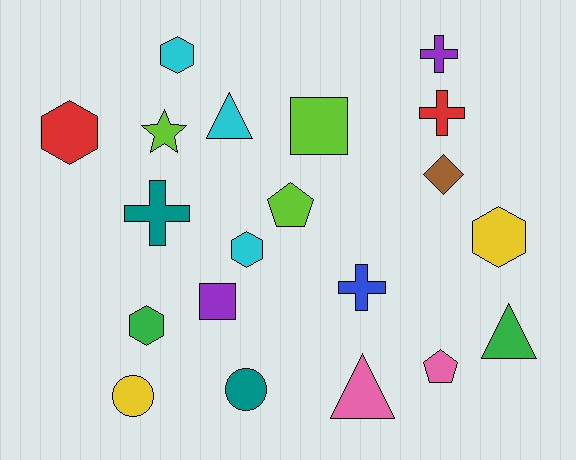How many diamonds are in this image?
There is 1 diamond.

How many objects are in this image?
There are 20 objects.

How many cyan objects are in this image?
There are 3 cyan objects.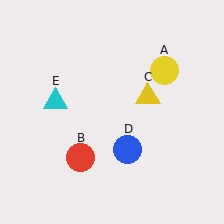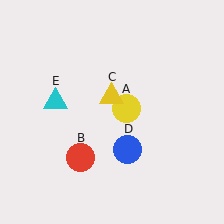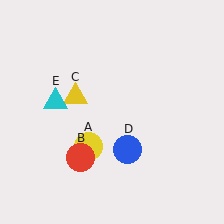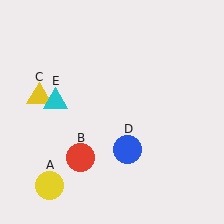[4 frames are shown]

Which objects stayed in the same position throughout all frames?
Red circle (object B) and blue circle (object D) and cyan triangle (object E) remained stationary.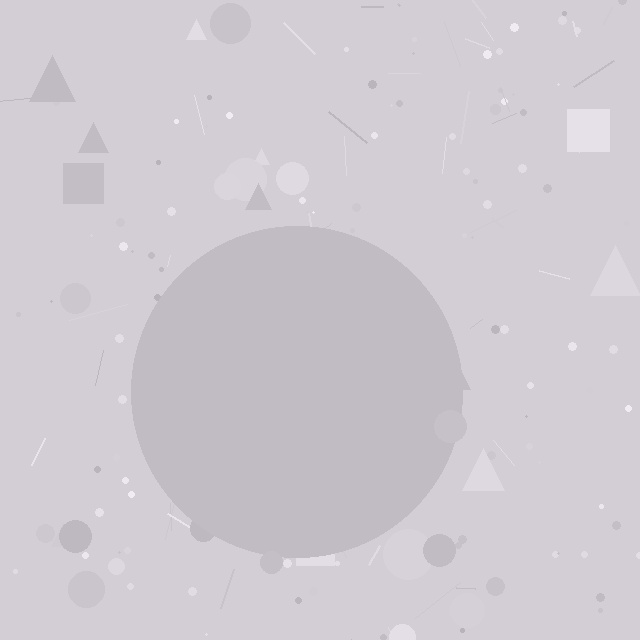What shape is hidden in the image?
A circle is hidden in the image.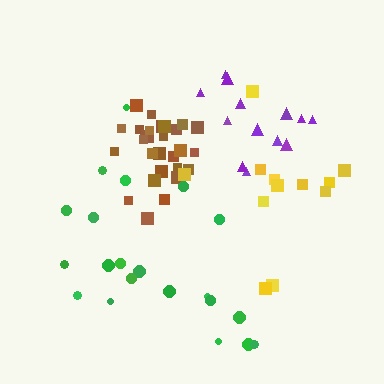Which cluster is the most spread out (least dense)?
Yellow.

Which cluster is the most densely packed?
Brown.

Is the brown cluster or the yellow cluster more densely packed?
Brown.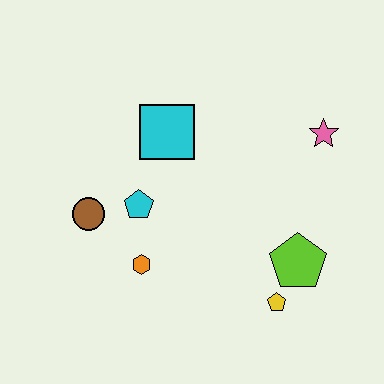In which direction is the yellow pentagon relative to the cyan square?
The yellow pentagon is below the cyan square.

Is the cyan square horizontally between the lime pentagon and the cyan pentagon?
Yes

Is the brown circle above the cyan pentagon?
No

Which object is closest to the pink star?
The lime pentagon is closest to the pink star.